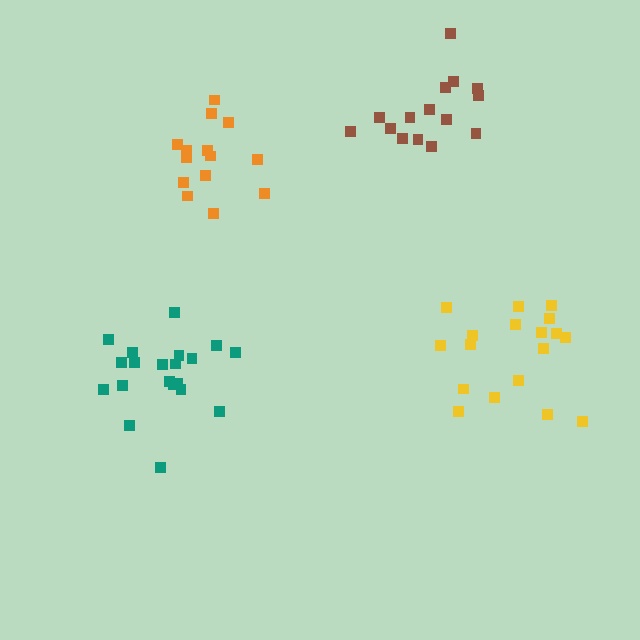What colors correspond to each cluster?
The clusters are colored: orange, teal, yellow, brown.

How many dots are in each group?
Group 1: 14 dots, Group 2: 20 dots, Group 3: 18 dots, Group 4: 15 dots (67 total).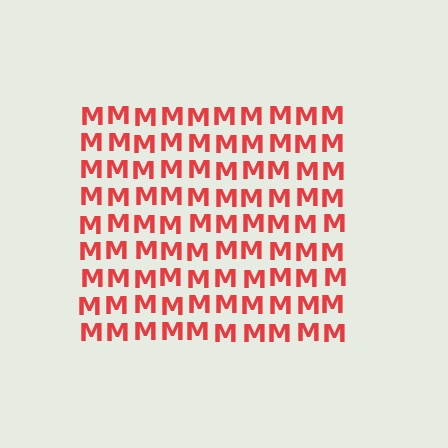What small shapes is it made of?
It is made of small letter M's.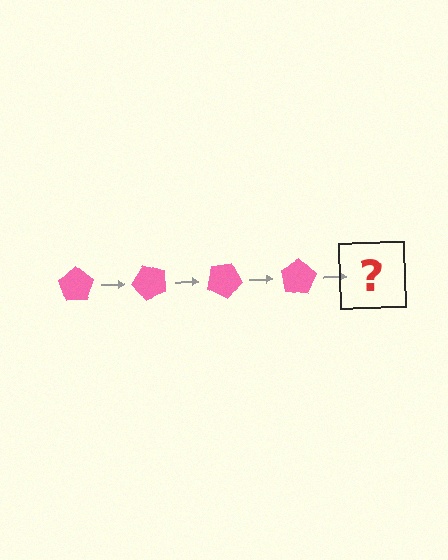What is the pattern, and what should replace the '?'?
The pattern is that the pentagon rotates 50 degrees each step. The '?' should be a pink pentagon rotated 200 degrees.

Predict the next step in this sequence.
The next step is a pink pentagon rotated 200 degrees.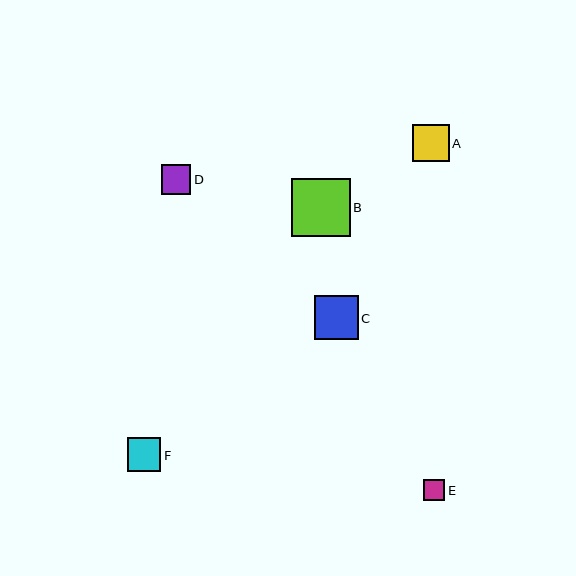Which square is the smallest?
Square E is the smallest with a size of approximately 21 pixels.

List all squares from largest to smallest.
From largest to smallest: B, C, A, F, D, E.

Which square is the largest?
Square B is the largest with a size of approximately 58 pixels.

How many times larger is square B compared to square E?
Square B is approximately 2.8 times the size of square E.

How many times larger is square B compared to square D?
Square B is approximately 2.0 times the size of square D.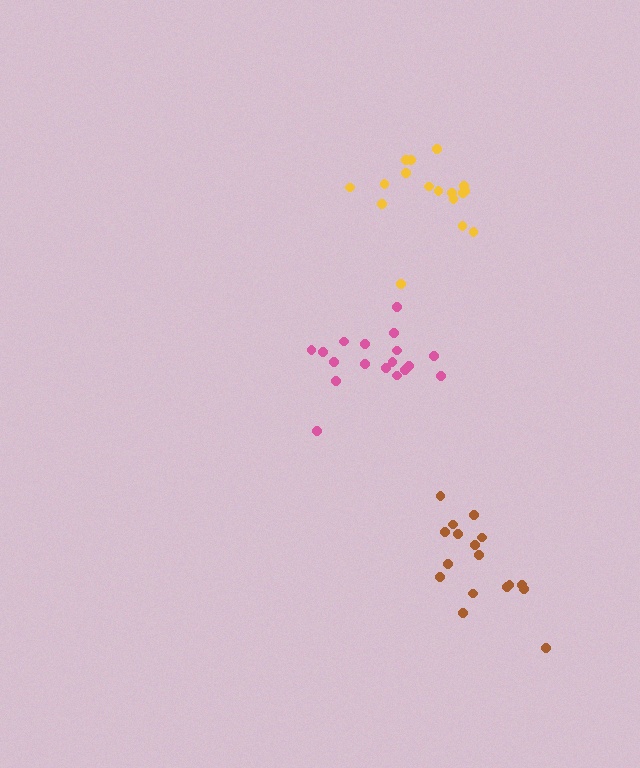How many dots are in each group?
Group 1: 18 dots, Group 2: 17 dots, Group 3: 17 dots (52 total).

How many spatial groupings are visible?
There are 3 spatial groupings.